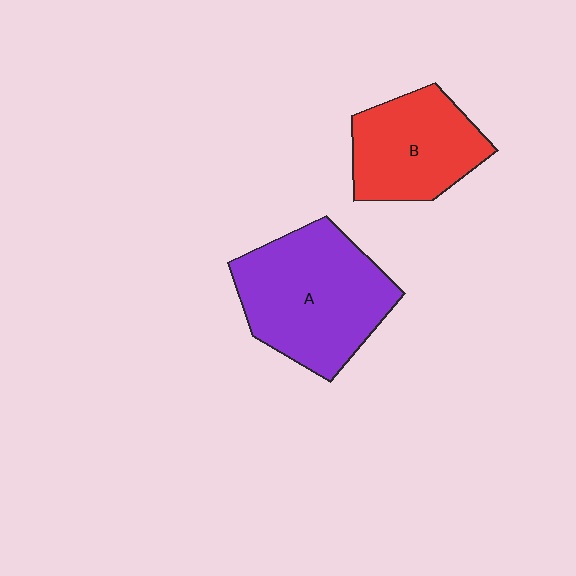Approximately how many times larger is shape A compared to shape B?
Approximately 1.4 times.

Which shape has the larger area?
Shape A (purple).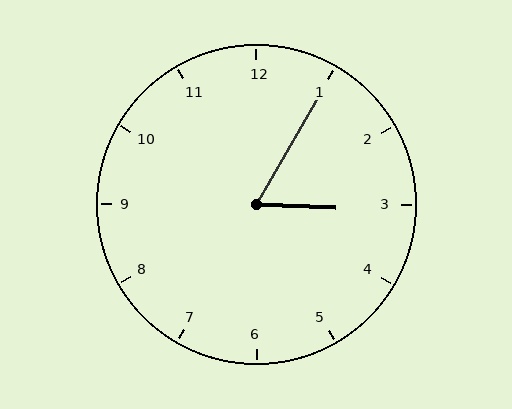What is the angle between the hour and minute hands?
Approximately 62 degrees.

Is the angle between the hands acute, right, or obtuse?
It is acute.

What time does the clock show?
3:05.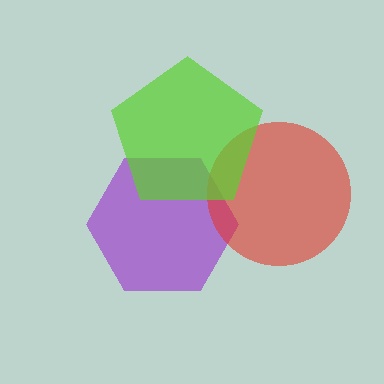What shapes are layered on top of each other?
The layered shapes are: a purple hexagon, a red circle, a lime pentagon.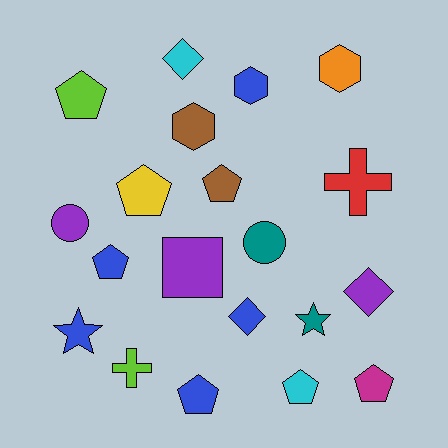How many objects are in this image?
There are 20 objects.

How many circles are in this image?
There are 2 circles.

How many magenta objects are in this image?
There is 1 magenta object.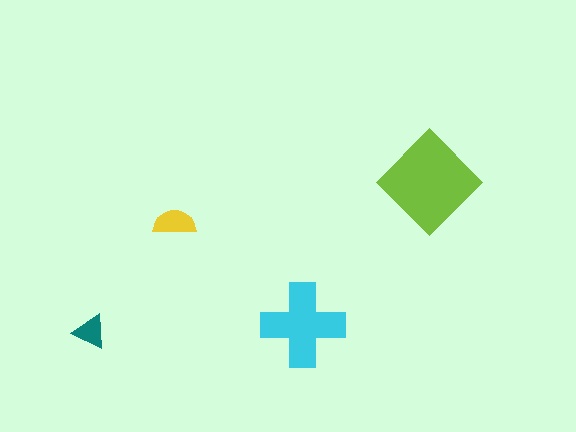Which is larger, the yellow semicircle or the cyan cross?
The cyan cross.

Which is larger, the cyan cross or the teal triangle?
The cyan cross.